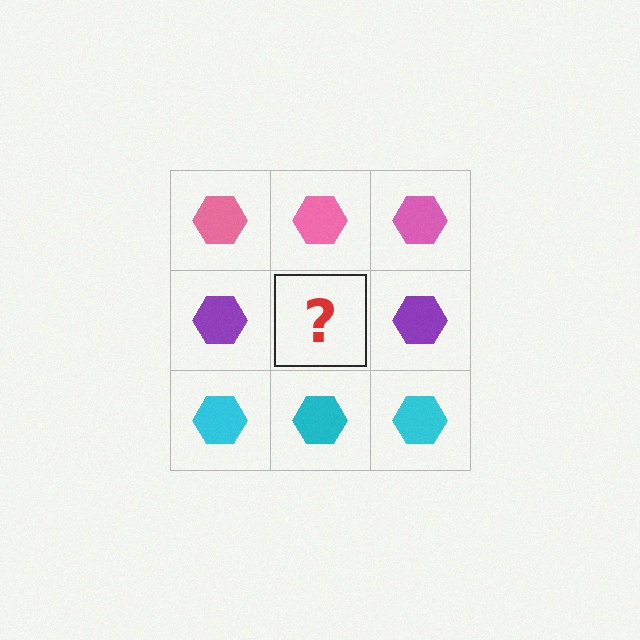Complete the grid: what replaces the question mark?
The question mark should be replaced with a purple hexagon.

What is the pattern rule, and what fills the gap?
The rule is that each row has a consistent color. The gap should be filled with a purple hexagon.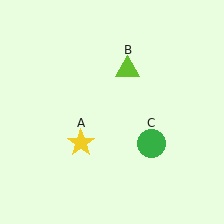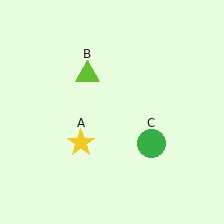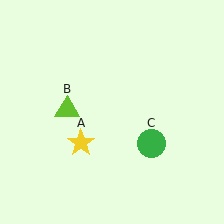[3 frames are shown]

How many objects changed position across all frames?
1 object changed position: lime triangle (object B).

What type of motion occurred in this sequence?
The lime triangle (object B) rotated counterclockwise around the center of the scene.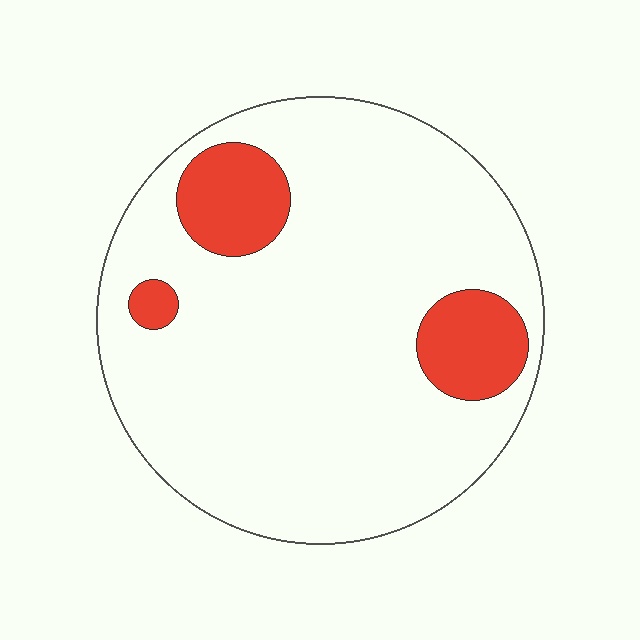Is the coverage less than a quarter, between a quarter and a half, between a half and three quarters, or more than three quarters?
Less than a quarter.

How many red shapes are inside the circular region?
3.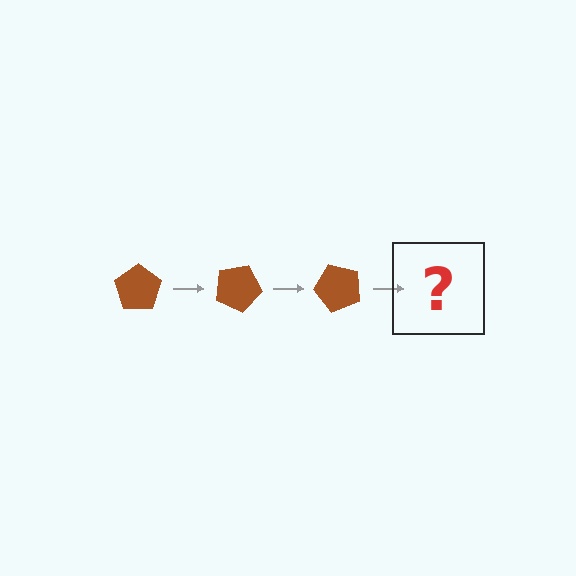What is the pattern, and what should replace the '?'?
The pattern is that the pentagon rotates 25 degrees each step. The '?' should be a brown pentagon rotated 75 degrees.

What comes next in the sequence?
The next element should be a brown pentagon rotated 75 degrees.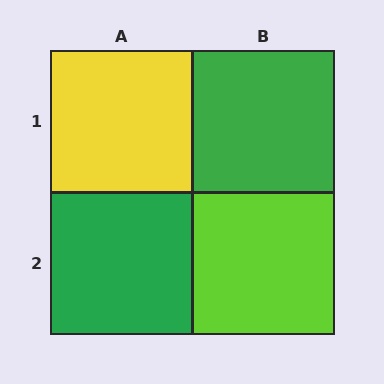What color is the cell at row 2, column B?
Lime.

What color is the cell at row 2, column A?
Green.